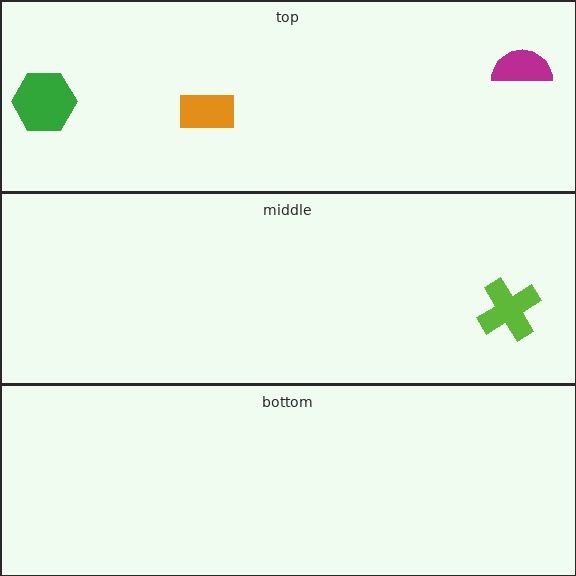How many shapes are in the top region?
3.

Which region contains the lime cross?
The middle region.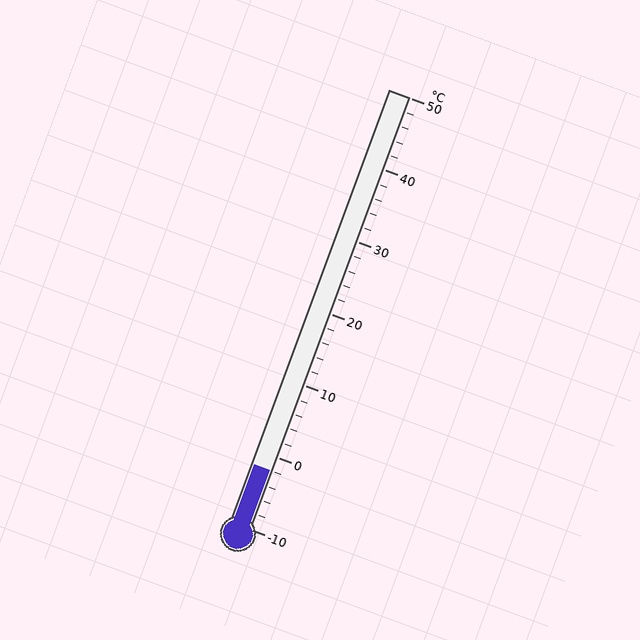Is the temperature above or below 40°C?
The temperature is below 40°C.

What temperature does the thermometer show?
The thermometer shows approximately -2°C.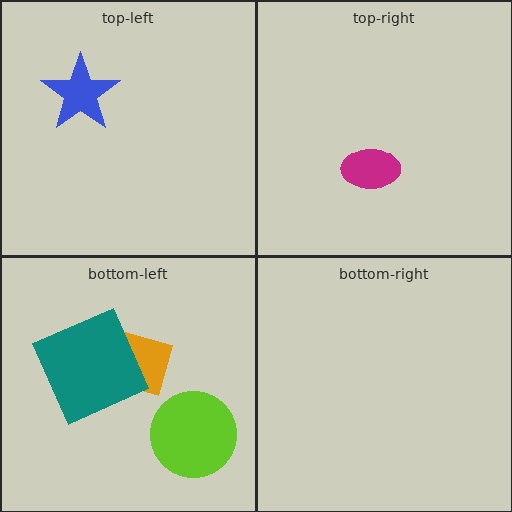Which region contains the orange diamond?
The bottom-left region.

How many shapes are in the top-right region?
1.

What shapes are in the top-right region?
The magenta ellipse.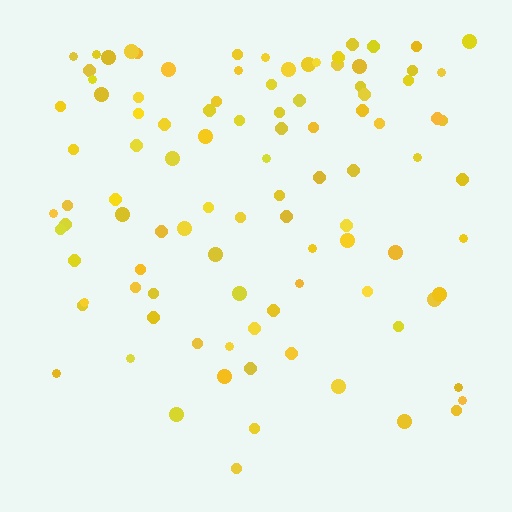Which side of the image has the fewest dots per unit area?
The bottom.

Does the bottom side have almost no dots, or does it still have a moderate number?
Still a moderate number, just noticeably fewer than the top.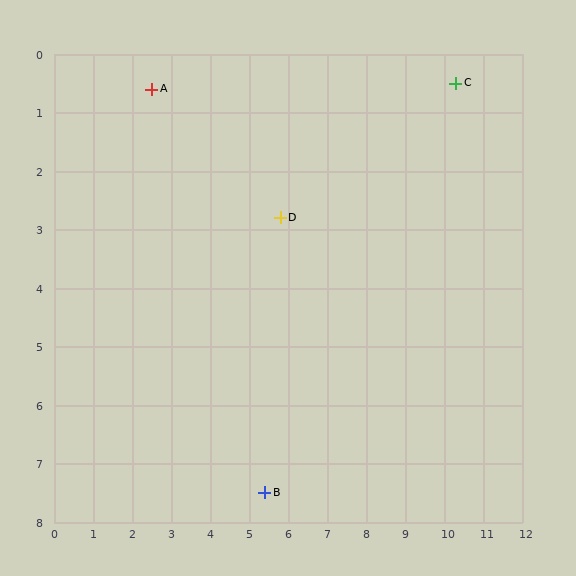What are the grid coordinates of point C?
Point C is at approximately (10.3, 0.5).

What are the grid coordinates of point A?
Point A is at approximately (2.5, 0.6).